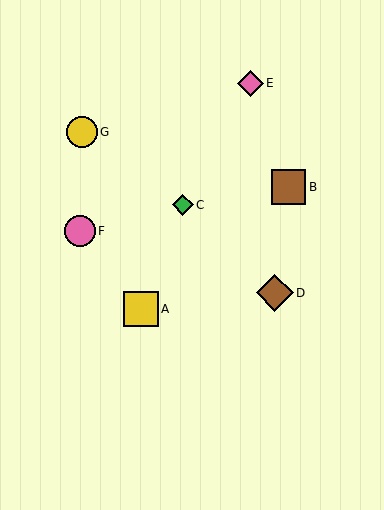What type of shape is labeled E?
Shape E is a pink diamond.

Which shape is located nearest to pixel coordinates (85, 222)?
The pink circle (labeled F) at (80, 231) is nearest to that location.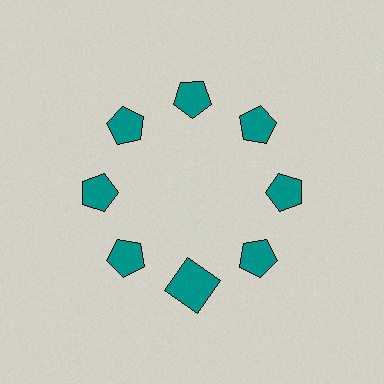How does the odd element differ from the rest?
It has a different shape: square instead of pentagon.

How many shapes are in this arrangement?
There are 8 shapes arranged in a ring pattern.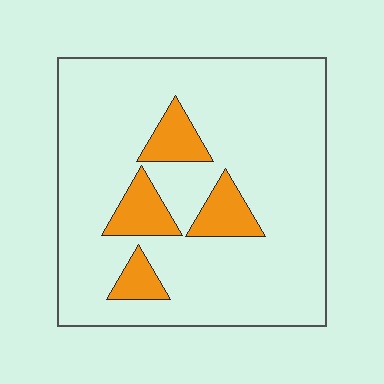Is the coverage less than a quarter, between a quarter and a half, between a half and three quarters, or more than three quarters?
Less than a quarter.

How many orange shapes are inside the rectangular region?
4.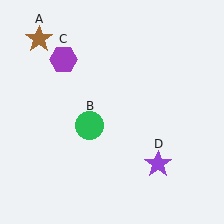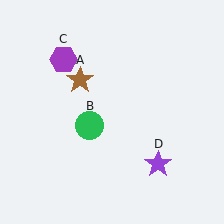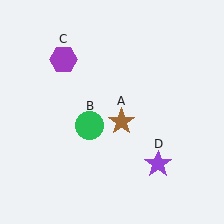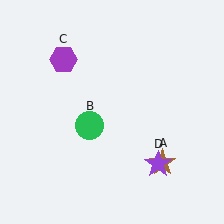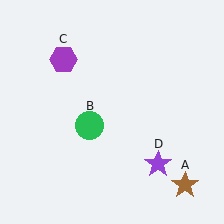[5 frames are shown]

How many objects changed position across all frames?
1 object changed position: brown star (object A).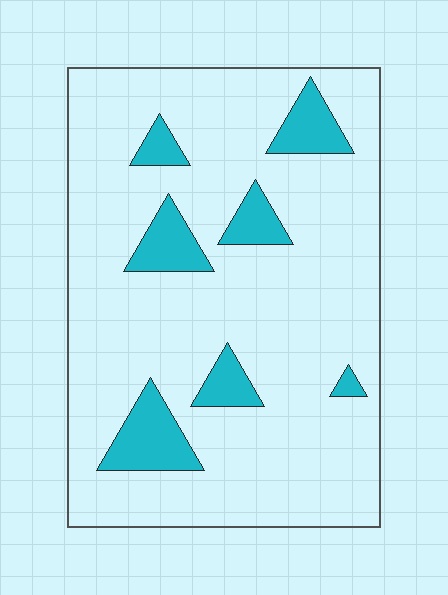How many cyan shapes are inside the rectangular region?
7.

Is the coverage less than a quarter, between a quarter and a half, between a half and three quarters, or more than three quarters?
Less than a quarter.